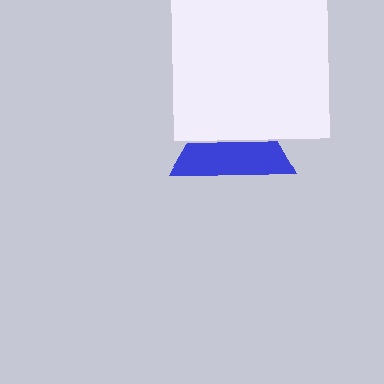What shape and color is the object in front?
The object in front is a white square.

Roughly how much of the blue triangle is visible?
About half of it is visible (roughly 49%).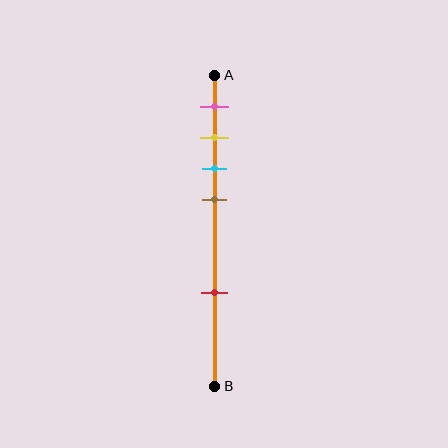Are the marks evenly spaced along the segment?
No, the marks are not evenly spaced.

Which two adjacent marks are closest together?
The yellow and cyan marks are the closest adjacent pair.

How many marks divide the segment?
There are 5 marks dividing the segment.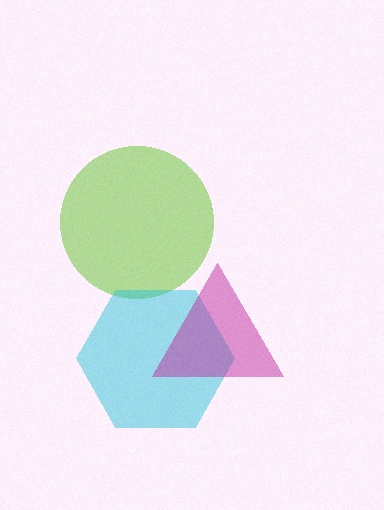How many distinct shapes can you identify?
There are 3 distinct shapes: a lime circle, a cyan hexagon, a magenta triangle.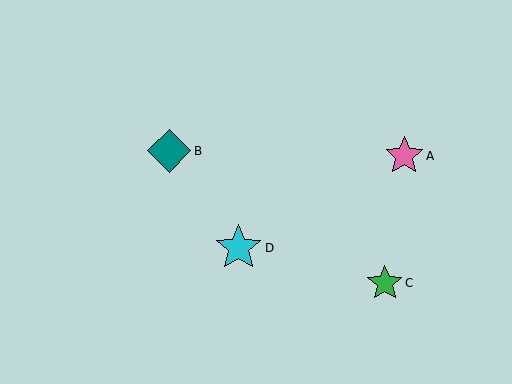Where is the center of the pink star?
The center of the pink star is at (404, 156).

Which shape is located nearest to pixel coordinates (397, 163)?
The pink star (labeled A) at (404, 156) is nearest to that location.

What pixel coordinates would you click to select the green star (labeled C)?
Click at (385, 283) to select the green star C.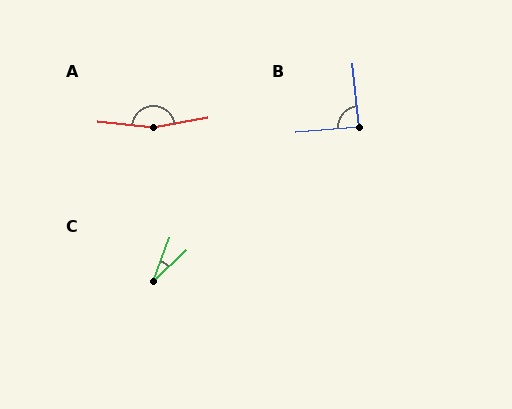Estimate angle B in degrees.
Approximately 88 degrees.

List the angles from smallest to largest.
C (26°), B (88°), A (164°).